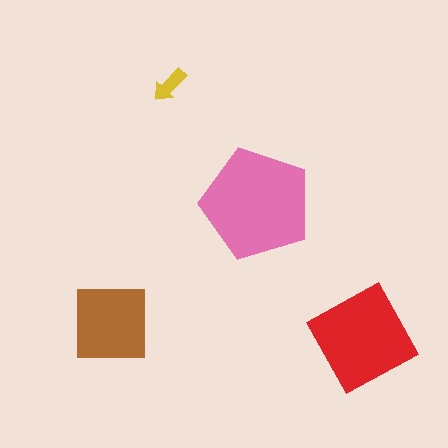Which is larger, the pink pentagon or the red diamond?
The pink pentagon.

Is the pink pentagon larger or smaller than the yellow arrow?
Larger.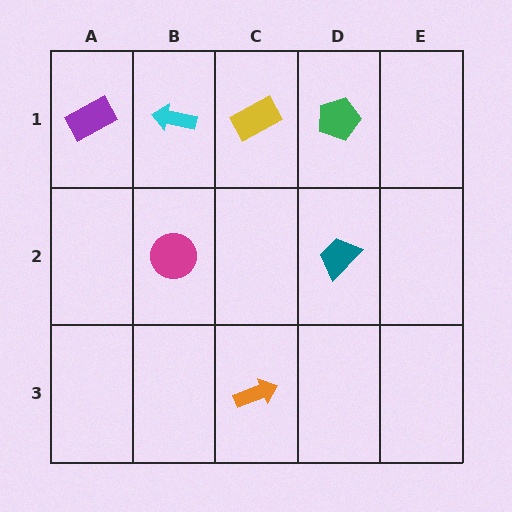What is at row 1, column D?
A green pentagon.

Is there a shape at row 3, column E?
No, that cell is empty.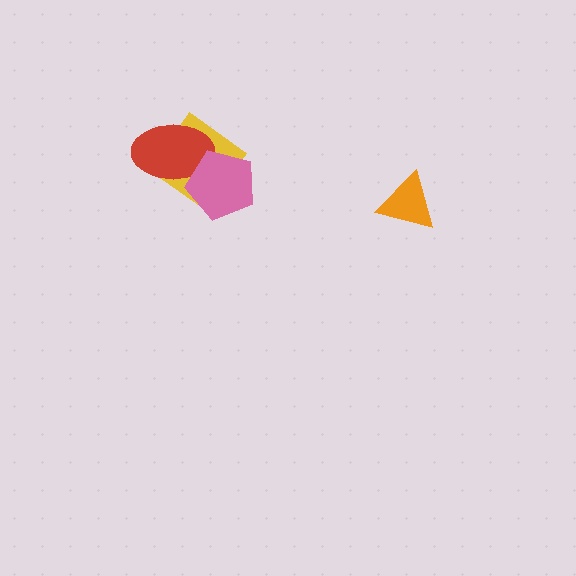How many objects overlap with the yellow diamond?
2 objects overlap with the yellow diamond.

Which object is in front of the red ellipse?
The pink pentagon is in front of the red ellipse.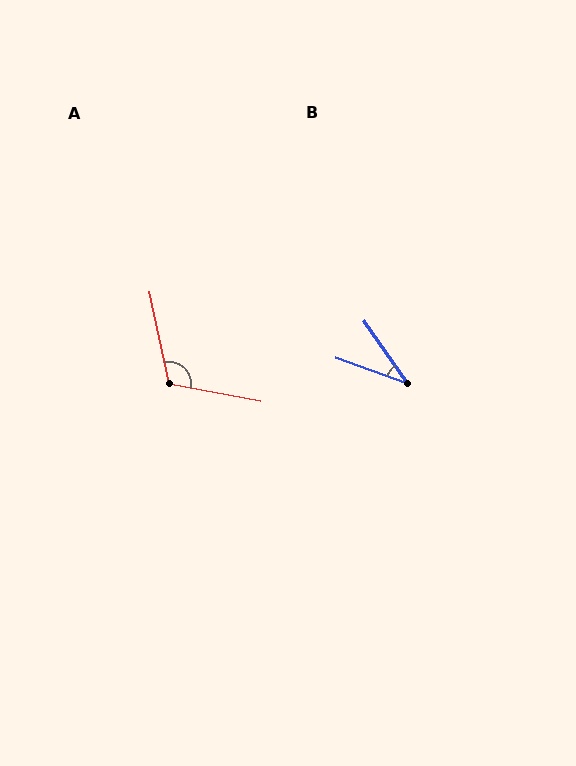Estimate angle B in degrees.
Approximately 36 degrees.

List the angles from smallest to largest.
B (36°), A (113°).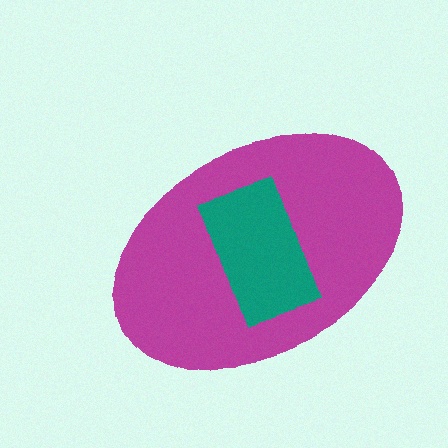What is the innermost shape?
The teal rectangle.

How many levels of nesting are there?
2.